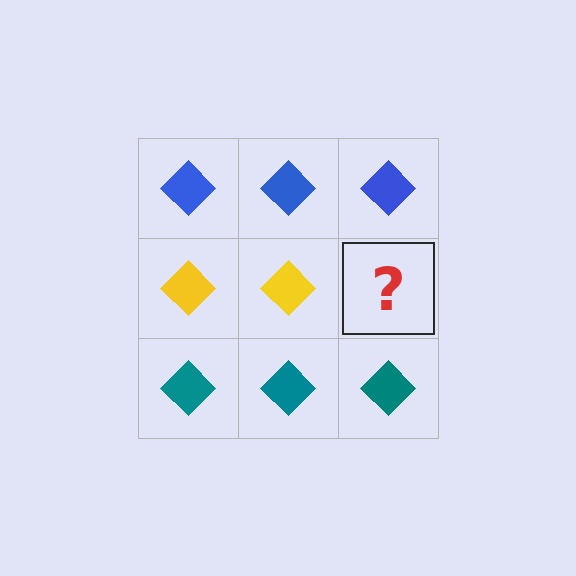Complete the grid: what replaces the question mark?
The question mark should be replaced with a yellow diamond.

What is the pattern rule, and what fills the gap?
The rule is that each row has a consistent color. The gap should be filled with a yellow diamond.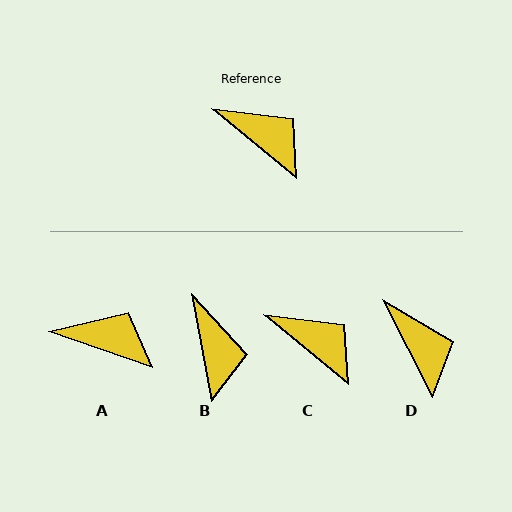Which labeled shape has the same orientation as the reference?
C.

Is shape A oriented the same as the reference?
No, it is off by about 20 degrees.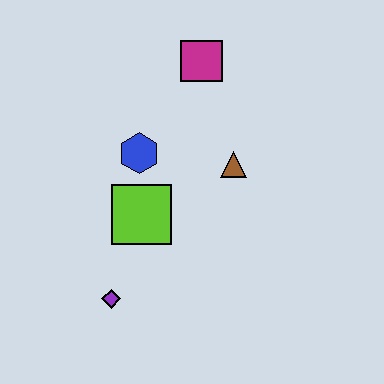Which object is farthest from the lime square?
The magenta square is farthest from the lime square.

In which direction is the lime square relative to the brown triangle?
The lime square is to the left of the brown triangle.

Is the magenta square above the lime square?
Yes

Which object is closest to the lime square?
The blue hexagon is closest to the lime square.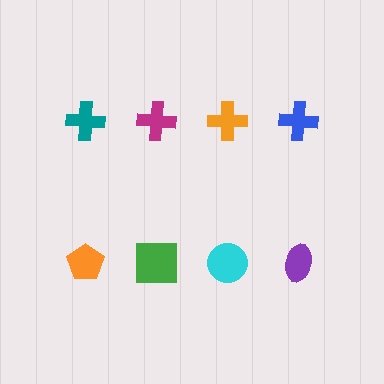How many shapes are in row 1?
4 shapes.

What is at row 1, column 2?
A magenta cross.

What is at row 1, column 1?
A teal cross.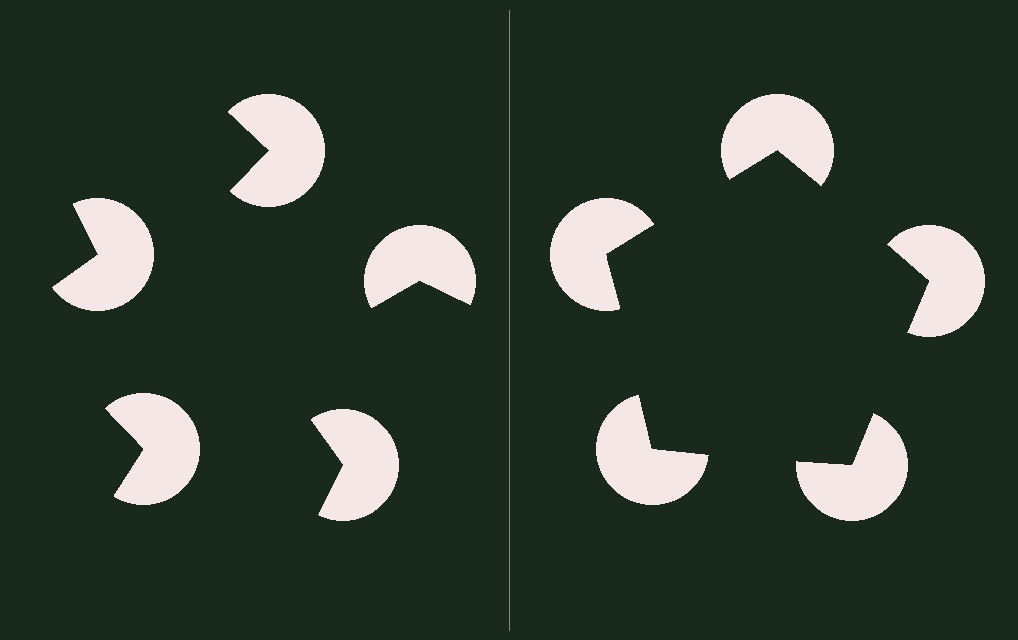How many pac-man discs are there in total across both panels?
10 — 5 on each side.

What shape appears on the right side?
An illusory pentagon.